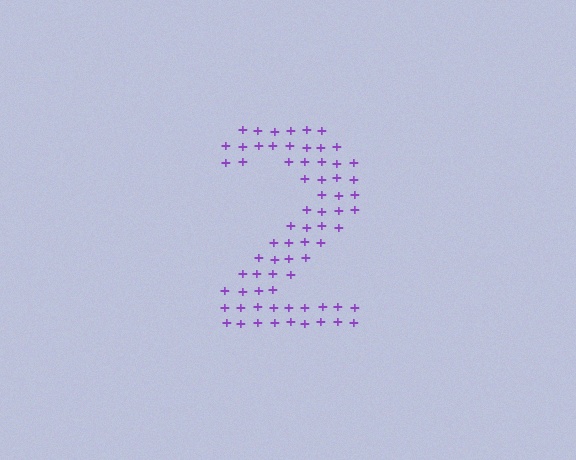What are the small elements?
The small elements are plus signs.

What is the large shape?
The large shape is the digit 2.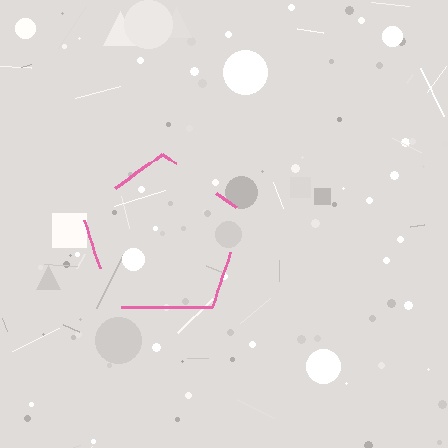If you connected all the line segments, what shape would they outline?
They would outline a pentagon.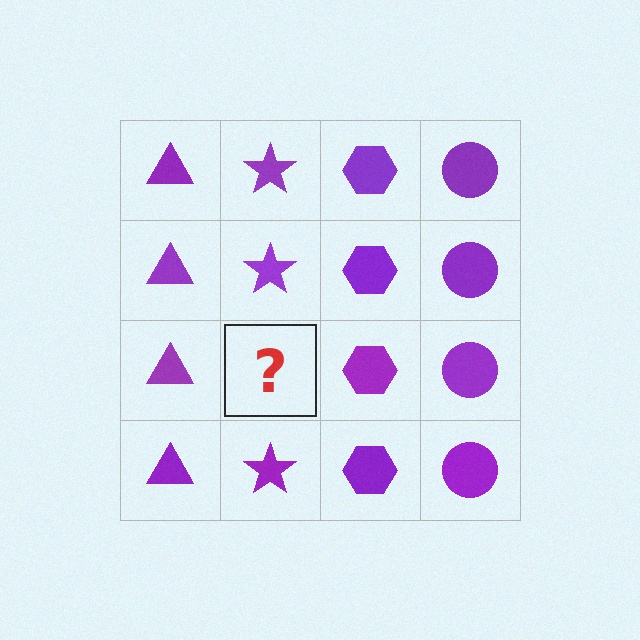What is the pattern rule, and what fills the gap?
The rule is that each column has a consistent shape. The gap should be filled with a purple star.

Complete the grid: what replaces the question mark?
The question mark should be replaced with a purple star.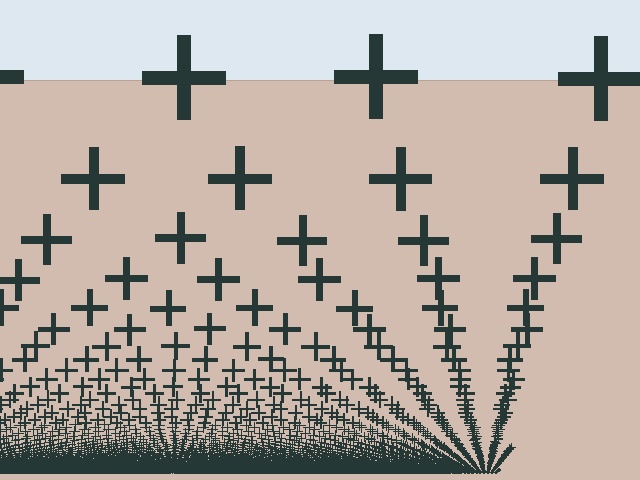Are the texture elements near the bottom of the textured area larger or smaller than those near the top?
Smaller. The gradient is inverted — elements near the bottom are smaller and denser.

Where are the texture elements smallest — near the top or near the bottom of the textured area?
Near the bottom.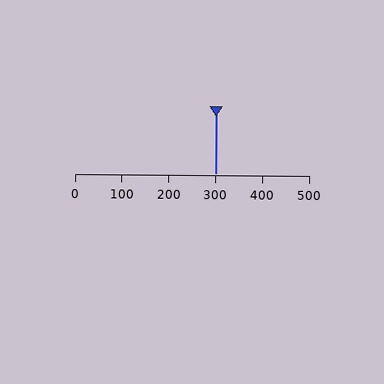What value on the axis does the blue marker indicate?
The marker indicates approximately 300.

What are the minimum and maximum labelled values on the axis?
The axis runs from 0 to 500.